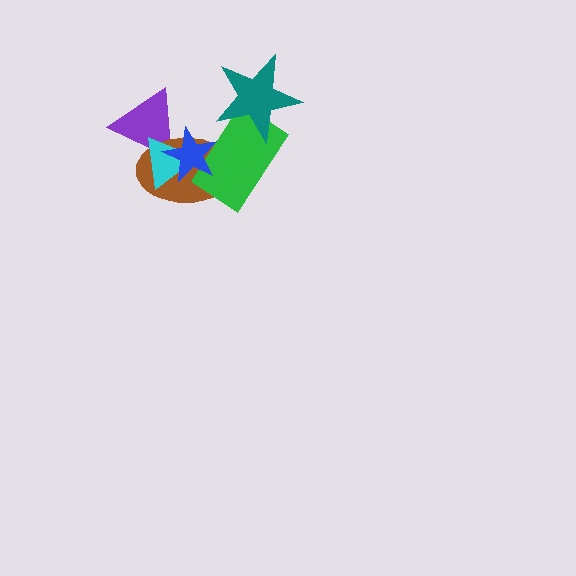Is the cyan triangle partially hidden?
Yes, it is partially covered by another shape.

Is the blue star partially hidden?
No, no other shape covers it.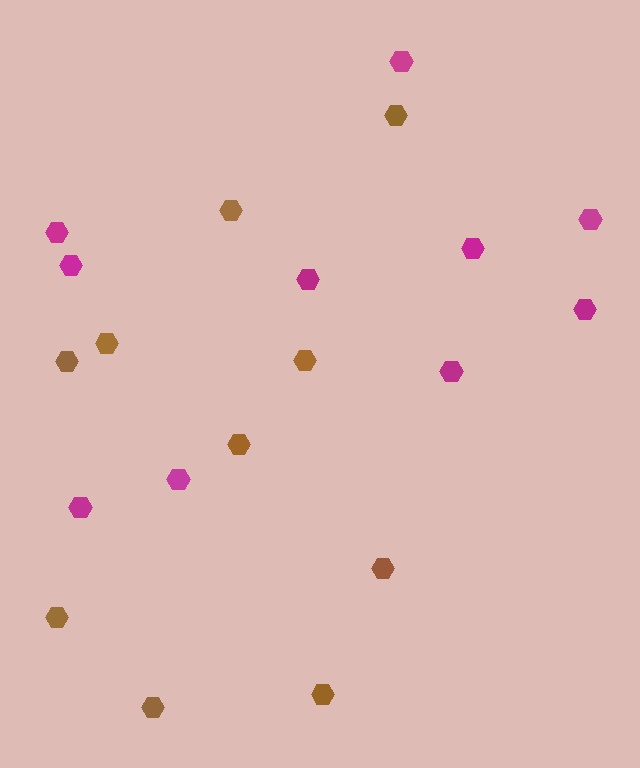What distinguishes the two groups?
There are 2 groups: one group of brown hexagons (10) and one group of magenta hexagons (10).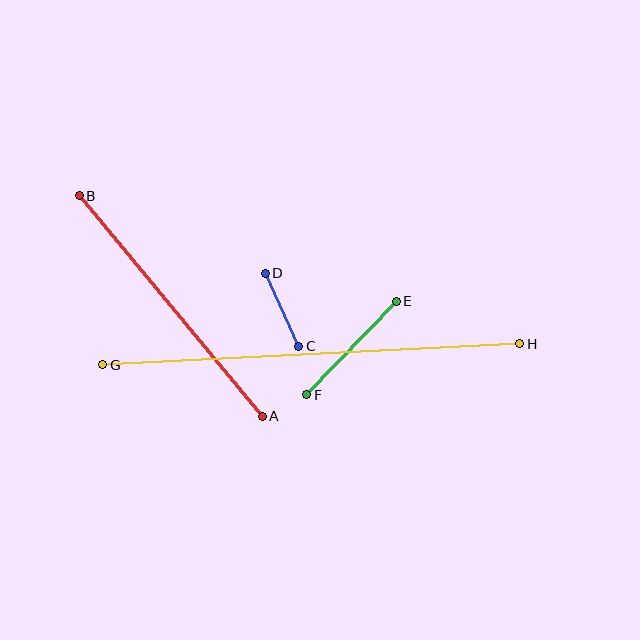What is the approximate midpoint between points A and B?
The midpoint is at approximately (171, 306) pixels.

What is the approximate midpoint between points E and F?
The midpoint is at approximately (351, 348) pixels.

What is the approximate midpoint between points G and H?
The midpoint is at approximately (311, 354) pixels.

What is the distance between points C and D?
The distance is approximately 80 pixels.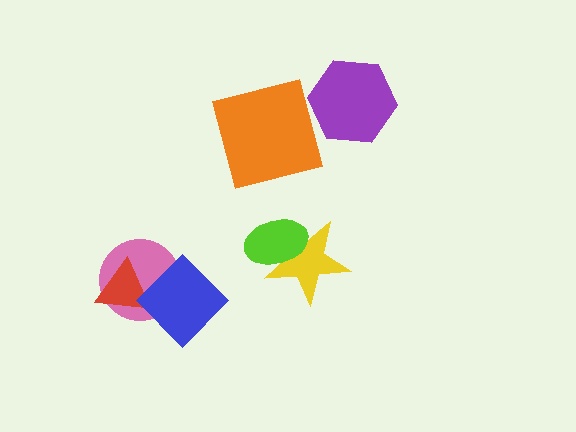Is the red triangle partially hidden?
Yes, it is partially covered by another shape.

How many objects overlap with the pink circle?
2 objects overlap with the pink circle.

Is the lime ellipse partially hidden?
No, no other shape covers it.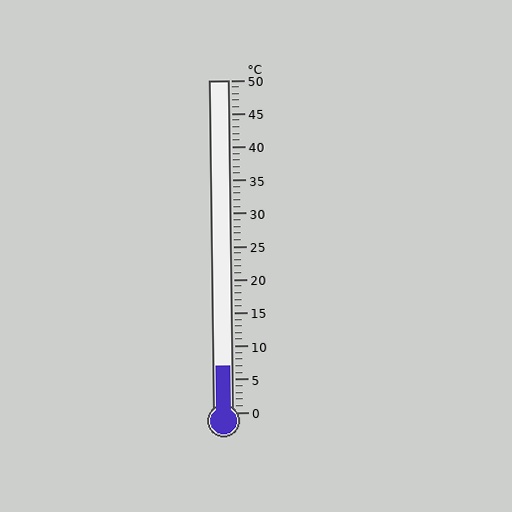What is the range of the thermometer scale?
The thermometer scale ranges from 0°C to 50°C.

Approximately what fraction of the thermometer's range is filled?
The thermometer is filled to approximately 15% of its range.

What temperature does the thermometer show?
The thermometer shows approximately 7°C.